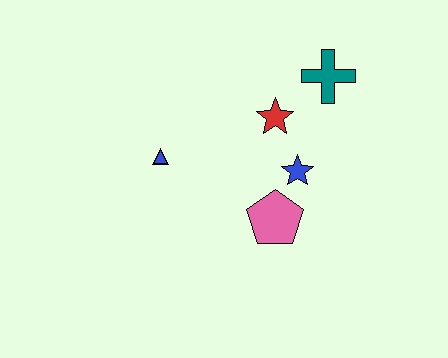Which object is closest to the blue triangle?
The red star is closest to the blue triangle.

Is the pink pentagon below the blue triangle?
Yes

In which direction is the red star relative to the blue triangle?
The red star is to the right of the blue triangle.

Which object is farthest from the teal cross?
The blue triangle is farthest from the teal cross.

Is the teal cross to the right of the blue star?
Yes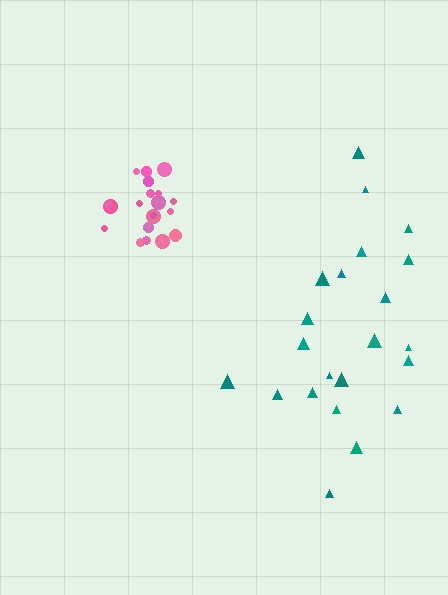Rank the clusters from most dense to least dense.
pink, teal.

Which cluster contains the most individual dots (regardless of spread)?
Teal (22).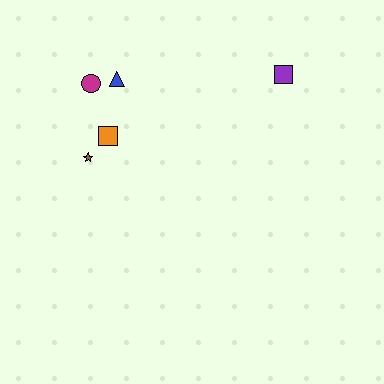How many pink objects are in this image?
There are no pink objects.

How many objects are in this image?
There are 5 objects.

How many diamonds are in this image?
There are no diamonds.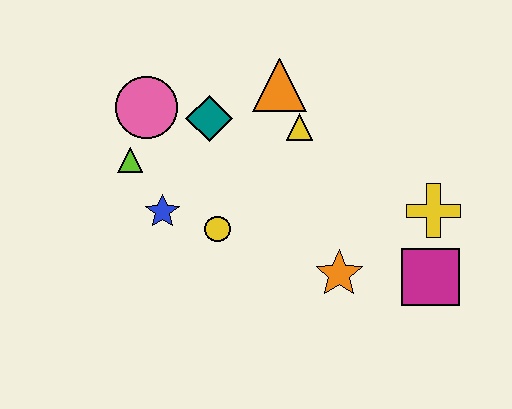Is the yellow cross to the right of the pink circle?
Yes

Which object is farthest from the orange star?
The pink circle is farthest from the orange star.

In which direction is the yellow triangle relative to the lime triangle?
The yellow triangle is to the right of the lime triangle.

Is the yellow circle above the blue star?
No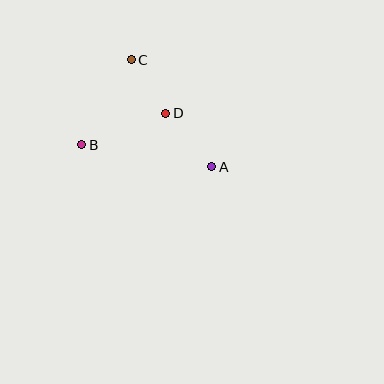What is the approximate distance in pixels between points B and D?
The distance between B and D is approximately 90 pixels.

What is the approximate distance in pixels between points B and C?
The distance between B and C is approximately 98 pixels.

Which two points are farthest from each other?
Points A and C are farthest from each other.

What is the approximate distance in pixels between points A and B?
The distance between A and B is approximately 132 pixels.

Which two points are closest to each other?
Points C and D are closest to each other.